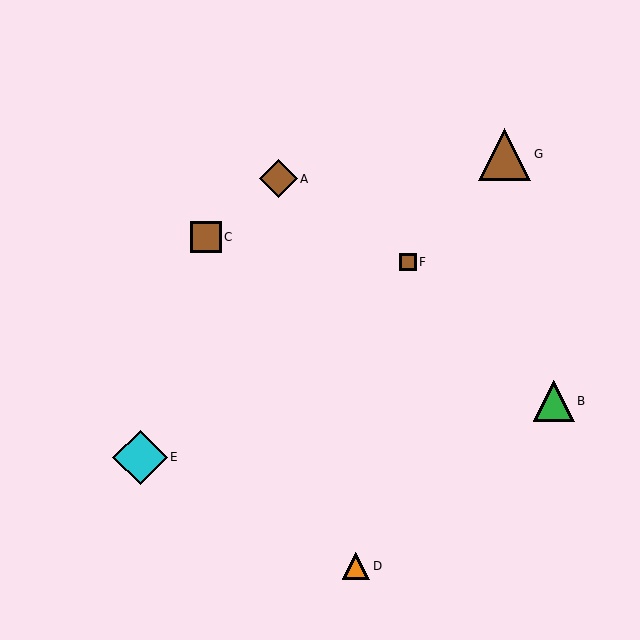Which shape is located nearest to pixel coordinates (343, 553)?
The orange triangle (labeled D) at (356, 566) is nearest to that location.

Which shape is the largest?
The cyan diamond (labeled E) is the largest.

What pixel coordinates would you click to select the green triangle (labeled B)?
Click at (554, 401) to select the green triangle B.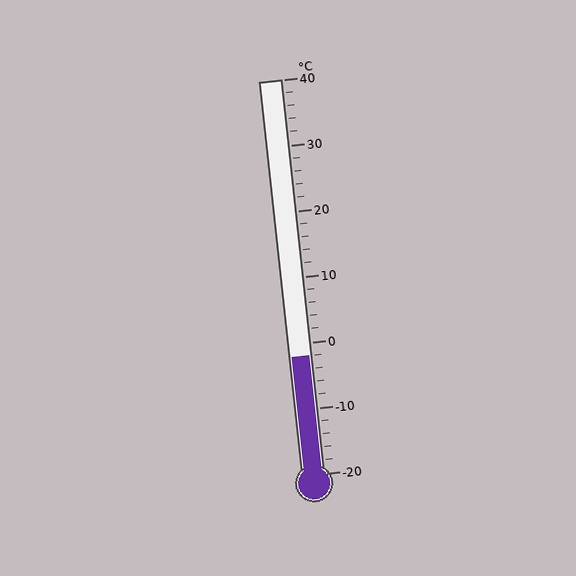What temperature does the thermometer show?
The thermometer shows approximately -2°C.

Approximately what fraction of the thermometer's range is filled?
The thermometer is filled to approximately 30% of its range.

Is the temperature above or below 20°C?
The temperature is below 20°C.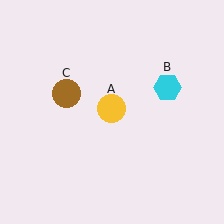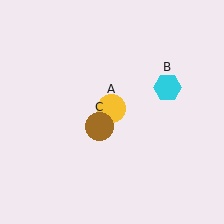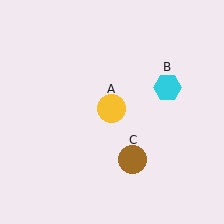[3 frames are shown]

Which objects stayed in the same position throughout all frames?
Yellow circle (object A) and cyan hexagon (object B) remained stationary.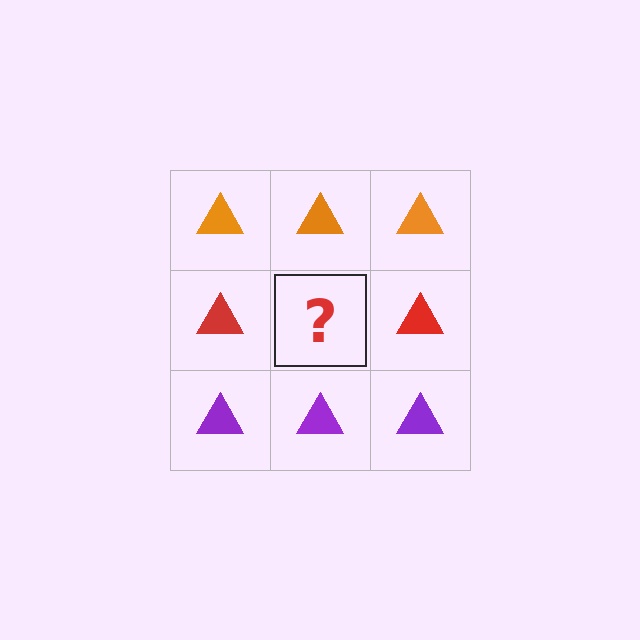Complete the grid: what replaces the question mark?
The question mark should be replaced with a red triangle.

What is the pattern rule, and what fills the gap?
The rule is that each row has a consistent color. The gap should be filled with a red triangle.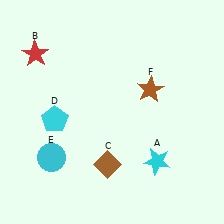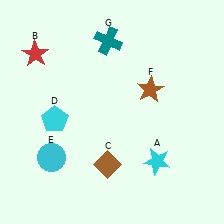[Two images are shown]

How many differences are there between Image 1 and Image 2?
There is 1 difference between the two images.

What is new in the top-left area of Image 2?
A teal cross (G) was added in the top-left area of Image 2.